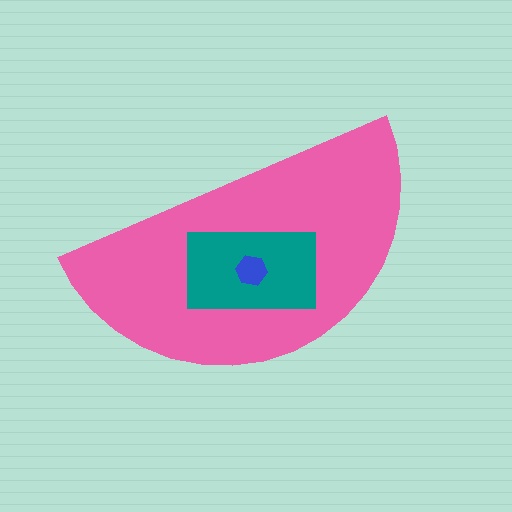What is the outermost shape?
The pink semicircle.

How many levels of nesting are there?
3.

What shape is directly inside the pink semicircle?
The teal rectangle.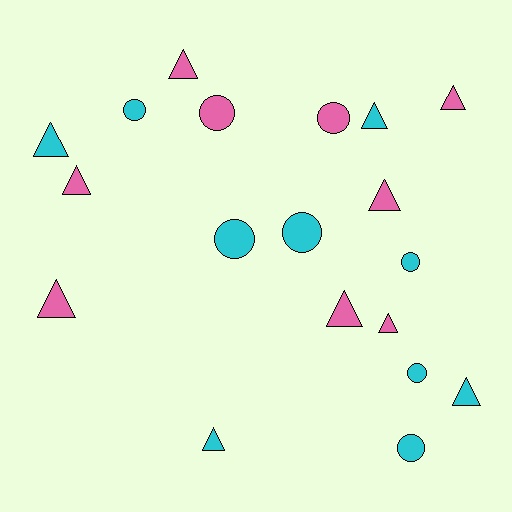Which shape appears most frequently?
Triangle, with 11 objects.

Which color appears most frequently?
Cyan, with 10 objects.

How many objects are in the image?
There are 19 objects.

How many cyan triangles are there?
There are 4 cyan triangles.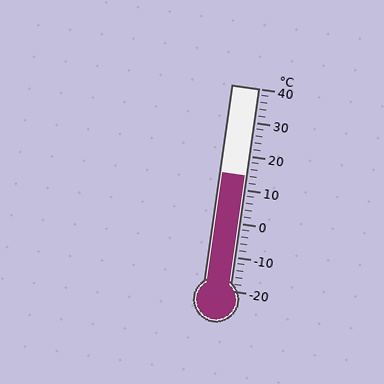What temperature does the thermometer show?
The thermometer shows approximately 14°C.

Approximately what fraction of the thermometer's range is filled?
The thermometer is filled to approximately 55% of its range.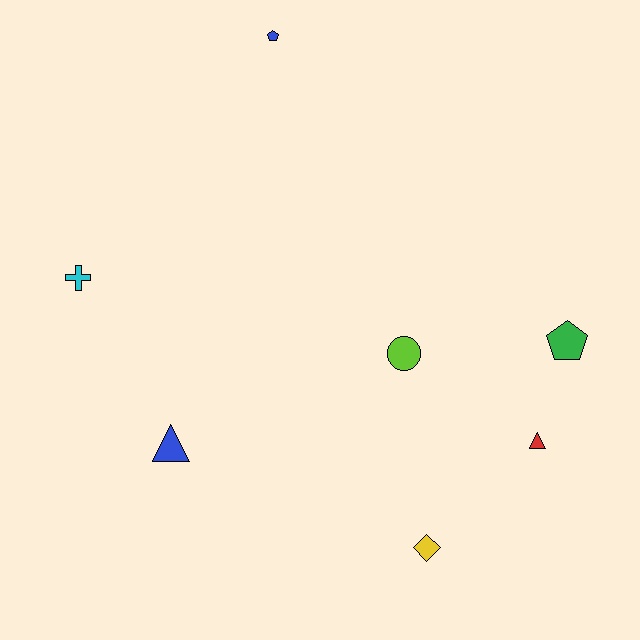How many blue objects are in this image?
There are 2 blue objects.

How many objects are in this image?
There are 7 objects.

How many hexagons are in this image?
There are no hexagons.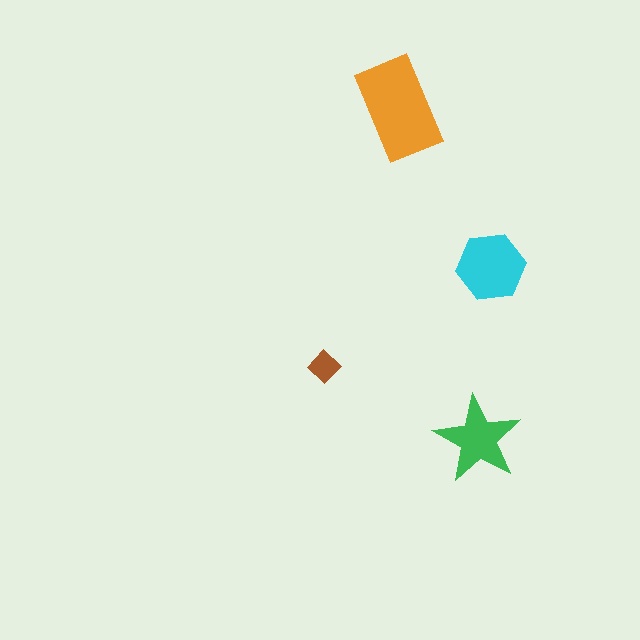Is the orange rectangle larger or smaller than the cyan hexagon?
Larger.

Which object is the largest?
The orange rectangle.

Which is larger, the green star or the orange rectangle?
The orange rectangle.